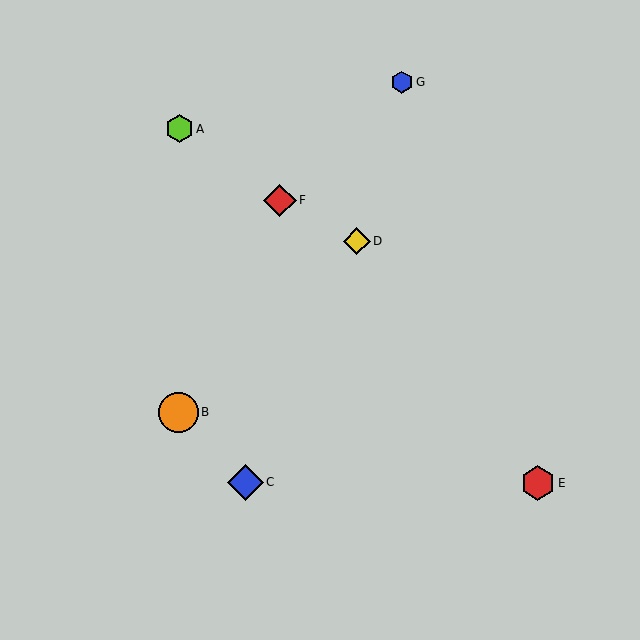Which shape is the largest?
The orange circle (labeled B) is the largest.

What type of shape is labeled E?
Shape E is a red hexagon.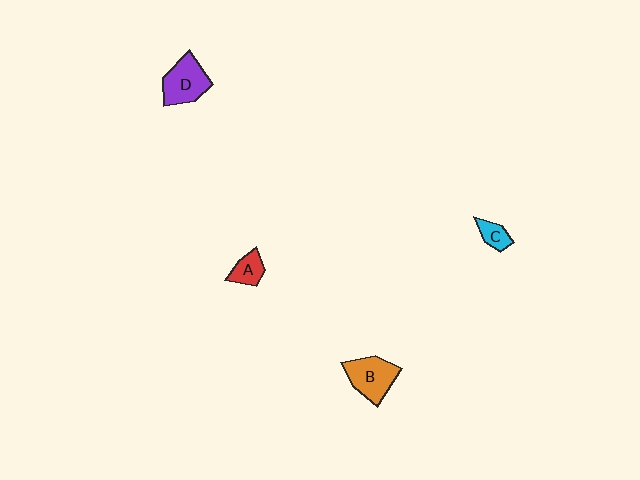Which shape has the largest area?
Shape D (purple).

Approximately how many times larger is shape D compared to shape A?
Approximately 2.0 times.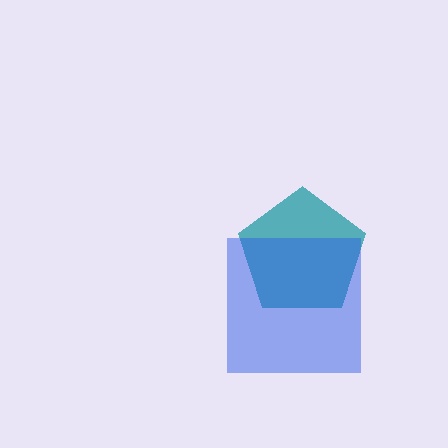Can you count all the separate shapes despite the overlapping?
Yes, there are 2 separate shapes.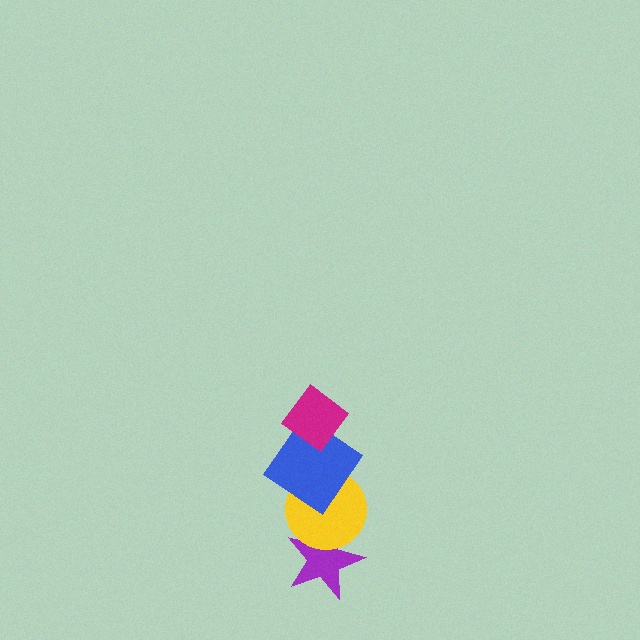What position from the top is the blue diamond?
The blue diamond is 2nd from the top.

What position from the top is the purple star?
The purple star is 4th from the top.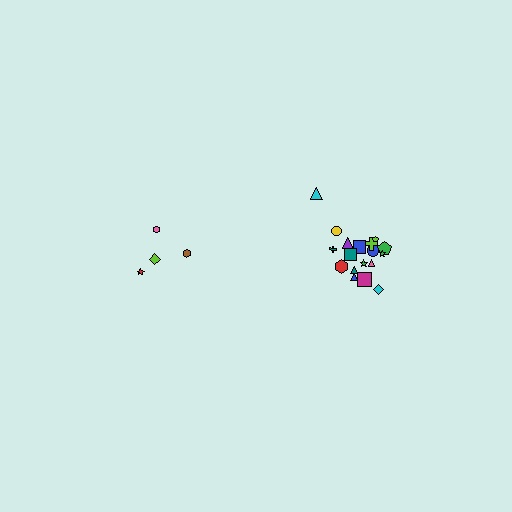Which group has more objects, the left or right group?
The right group.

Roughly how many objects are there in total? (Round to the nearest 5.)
Roughly 20 objects in total.